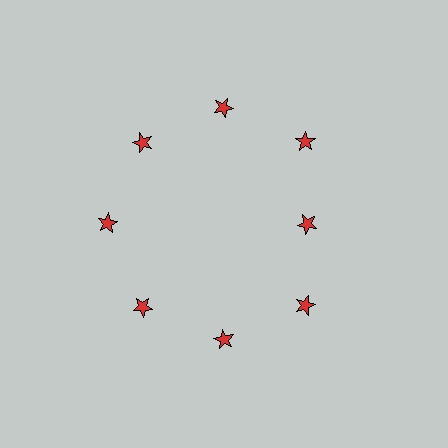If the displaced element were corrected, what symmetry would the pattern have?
It would have 8-fold rotational symmetry — the pattern would map onto itself every 45 degrees.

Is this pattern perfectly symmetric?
No. The 8 red stars are arranged in a ring, but one element near the 3 o'clock position is pulled inward toward the center, breaking the 8-fold rotational symmetry.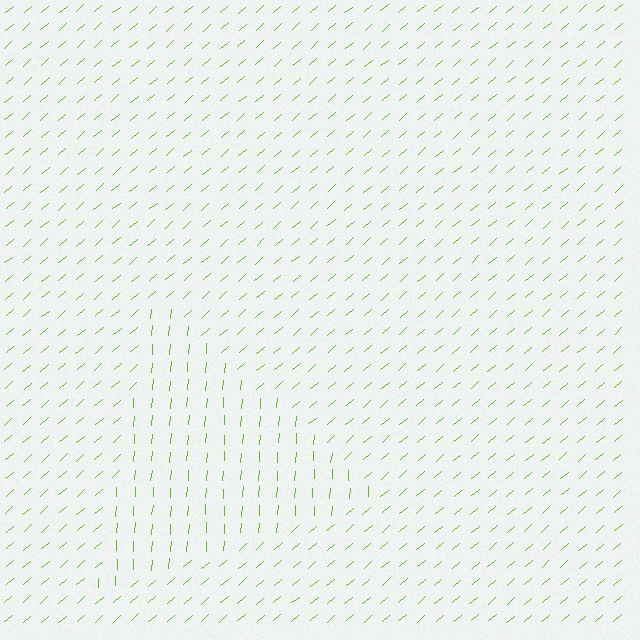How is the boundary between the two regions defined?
The boundary is defined purely by a change in line orientation (approximately 45 degrees difference). All lines are the same color and thickness.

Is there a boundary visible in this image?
Yes, there is a texture boundary formed by a change in line orientation.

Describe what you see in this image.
The image is filled with small lime line segments. A triangle region in the image has lines oriented differently from the surrounding lines, creating a visible texture boundary.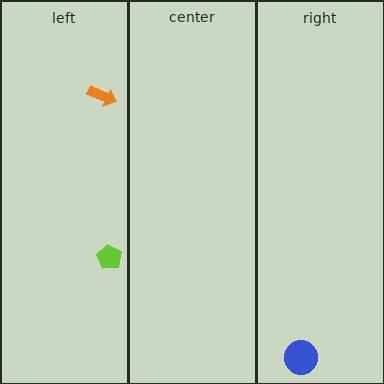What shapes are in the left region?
The orange arrow, the lime pentagon.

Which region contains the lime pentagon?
The left region.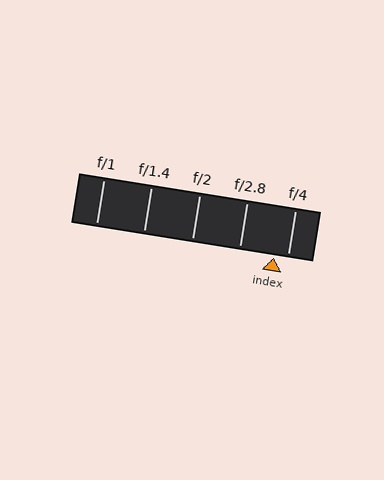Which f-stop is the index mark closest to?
The index mark is closest to f/4.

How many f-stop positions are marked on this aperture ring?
There are 5 f-stop positions marked.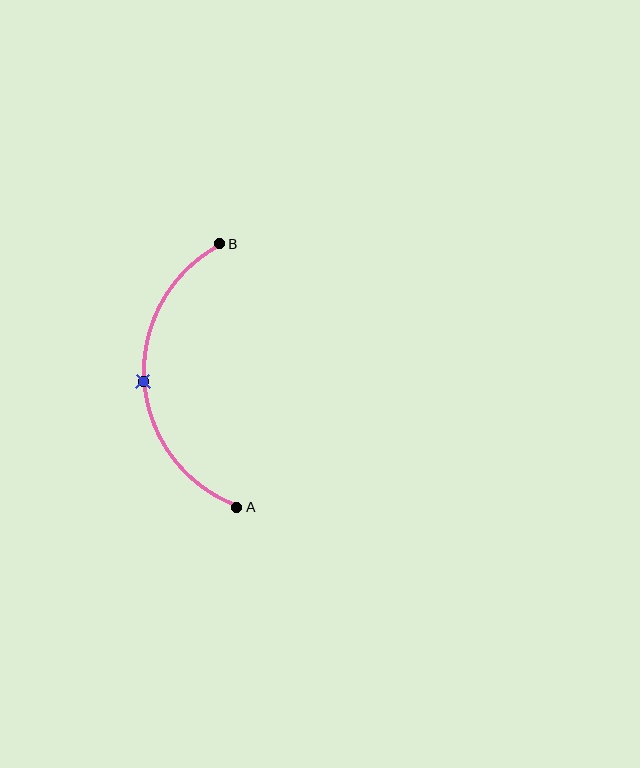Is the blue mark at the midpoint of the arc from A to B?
Yes. The blue mark lies on the arc at equal arc-length from both A and B — it is the arc midpoint.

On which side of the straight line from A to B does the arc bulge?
The arc bulges to the left of the straight line connecting A and B.